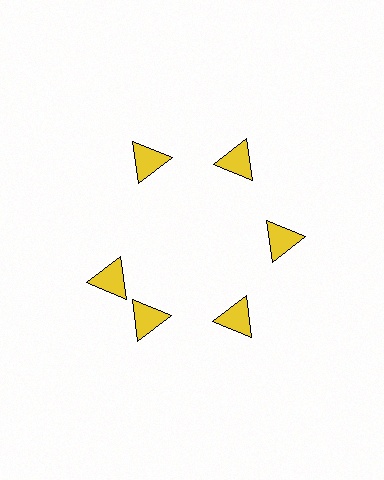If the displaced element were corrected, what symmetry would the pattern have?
It would have 6-fold rotational symmetry — the pattern would map onto itself every 60 degrees.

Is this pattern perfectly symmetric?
No. The 6 yellow triangles are arranged in a ring, but one element near the 9 o'clock position is rotated out of alignment along the ring, breaking the 6-fold rotational symmetry.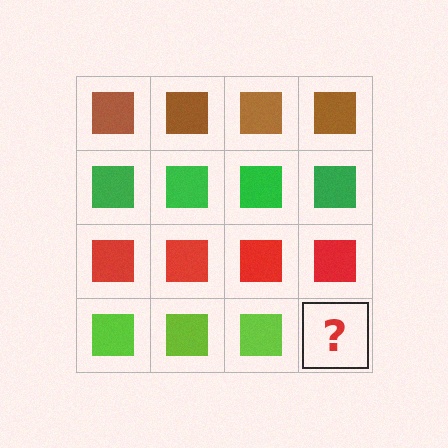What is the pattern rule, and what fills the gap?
The rule is that each row has a consistent color. The gap should be filled with a lime square.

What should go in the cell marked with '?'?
The missing cell should contain a lime square.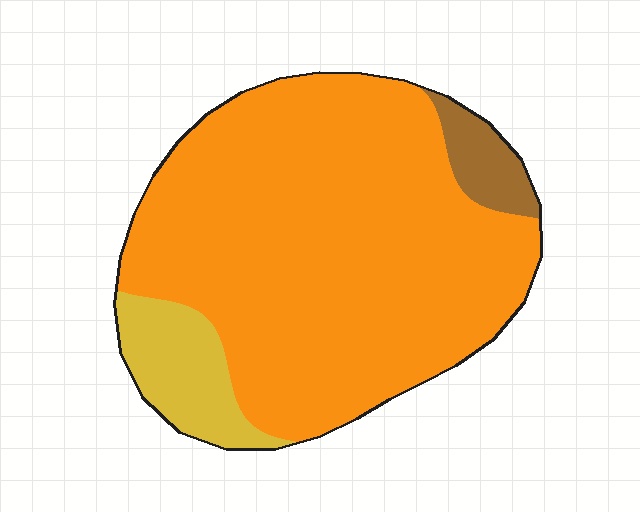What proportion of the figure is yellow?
Yellow covers roughly 10% of the figure.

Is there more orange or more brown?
Orange.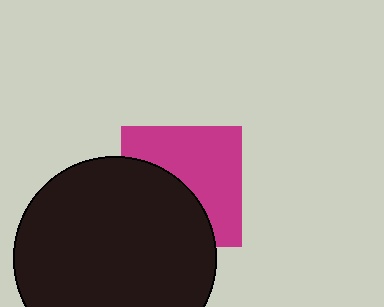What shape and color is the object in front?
The object in front is a black circle.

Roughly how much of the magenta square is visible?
About half of it is visible (roughly 56%).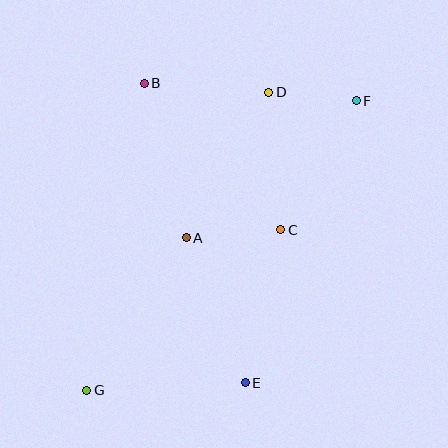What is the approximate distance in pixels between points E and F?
The distance between E and F is approximately 304 pixels.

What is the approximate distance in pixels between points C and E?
The distance between C and E is approximately 157 pixels.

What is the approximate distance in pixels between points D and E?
The distance between D and E is approximately 292 pixels.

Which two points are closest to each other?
Points D and F are closest to each other.